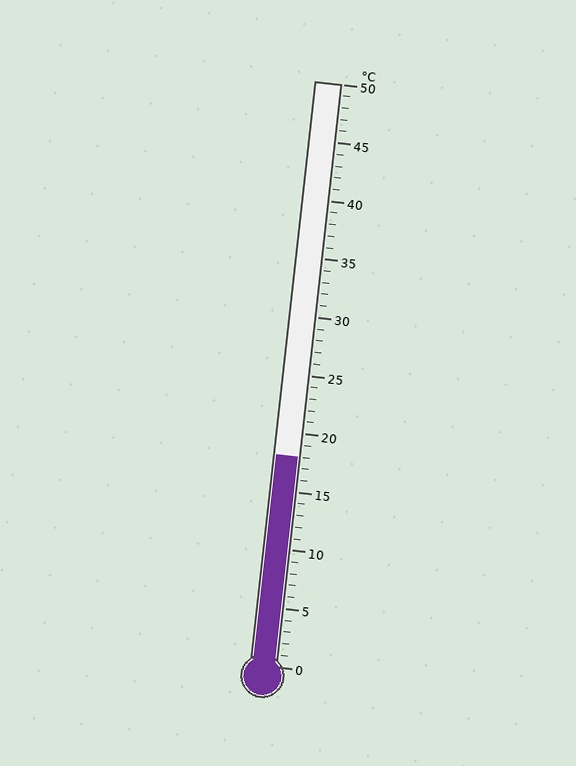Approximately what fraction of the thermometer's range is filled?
The thermometer is filled to approximately 35% of its range.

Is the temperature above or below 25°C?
The temperature is below 25°C.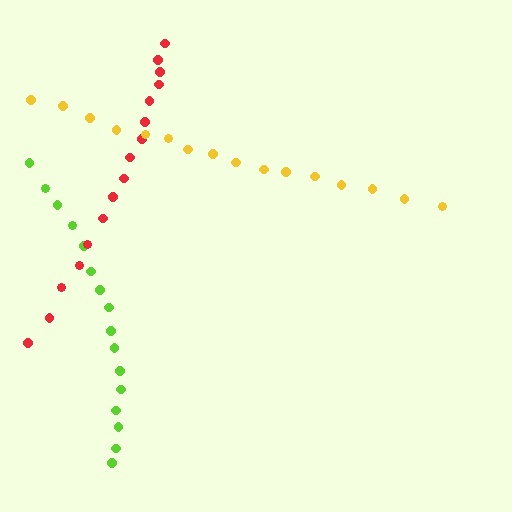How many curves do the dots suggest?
There are 3 distinct paths.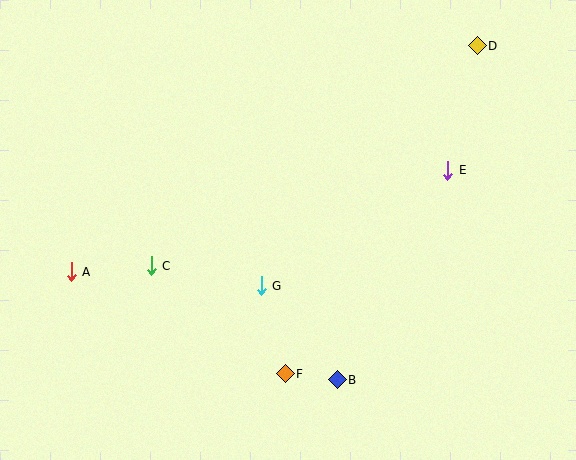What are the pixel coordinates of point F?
Point F is at (285, 374).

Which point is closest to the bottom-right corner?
Point B is closest to the bottom-right corner.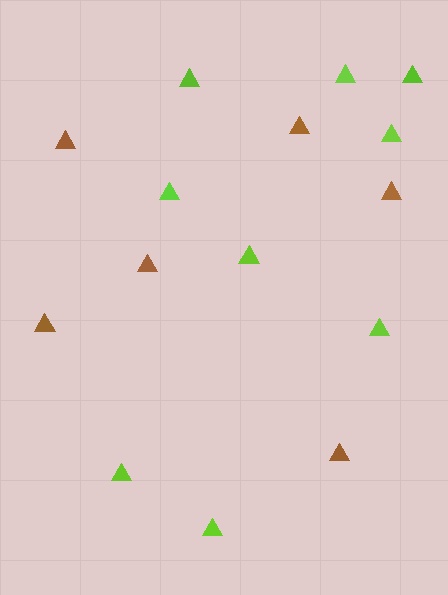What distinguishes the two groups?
There are 2 groups: one group of lime triangles (9) and one group of brown triangles (6).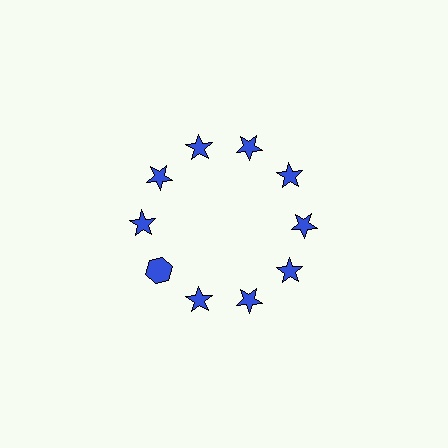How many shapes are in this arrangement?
There are 10 shapes arranged in a ring pattern.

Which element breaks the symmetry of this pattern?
The blue hexagon at roughly the 8 o'clock position breaks the symmetry. All other shapes are blue stars.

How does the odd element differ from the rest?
It has a different shape: hexagon instead of star.